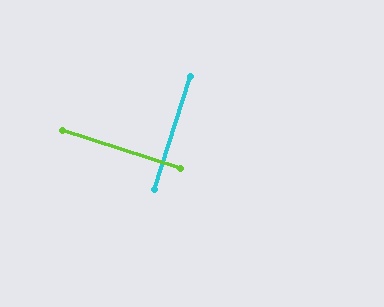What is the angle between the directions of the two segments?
Approximately 90 degrees.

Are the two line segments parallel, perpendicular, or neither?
Perpendicular — they meet at approximately 90°.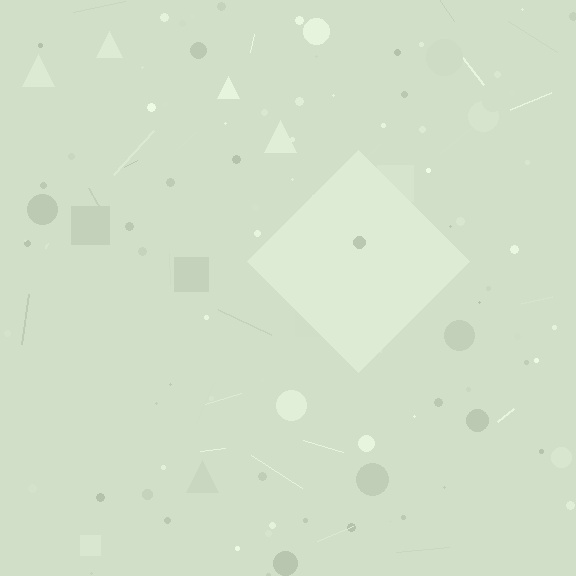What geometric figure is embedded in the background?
A diamond is embedded in the background.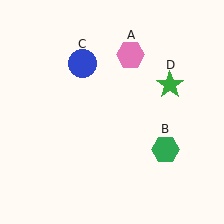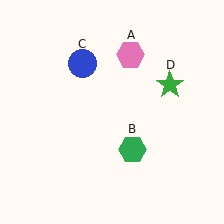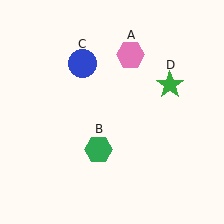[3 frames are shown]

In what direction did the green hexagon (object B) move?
The green hexagon (object B) moved left.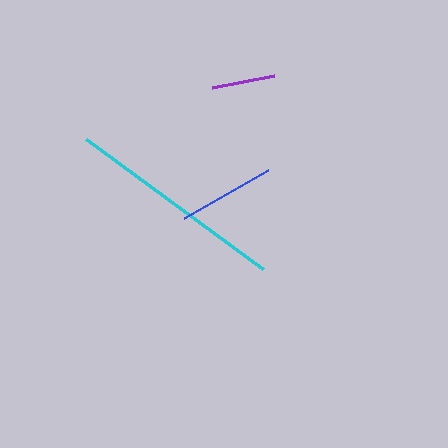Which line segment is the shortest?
The purple line is the shortest at approximately 63 pixels.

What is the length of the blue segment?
The blue segment is approximately 97 pixels long.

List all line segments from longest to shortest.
From longest to shortest: cyan, blue, purple.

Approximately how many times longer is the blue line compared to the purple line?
The blue line is approximately 1.5 times the length of the purple line.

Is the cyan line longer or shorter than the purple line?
The cyan line is longer than the purple line.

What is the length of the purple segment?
The purple segment is approximately 63 pixels long.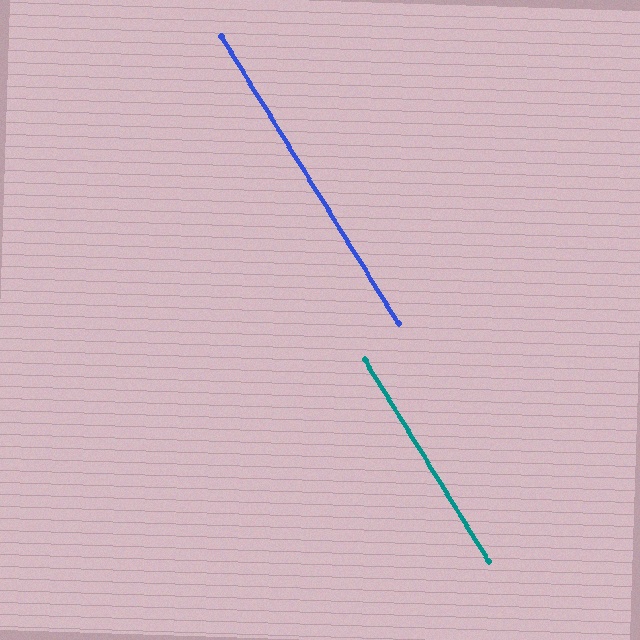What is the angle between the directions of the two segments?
Approximately 0 degrees.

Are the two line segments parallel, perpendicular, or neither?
Parallel — their directions differ by only 0.0°.